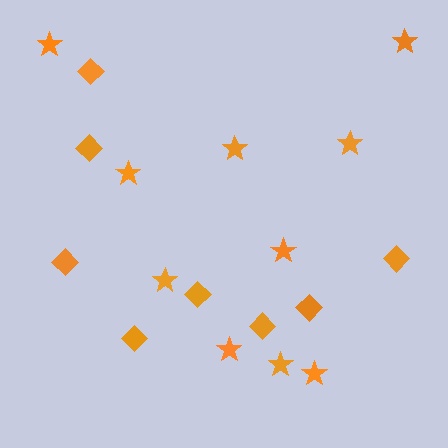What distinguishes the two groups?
There are 2 groups: one group of stars (10) and one group of diamonds (8).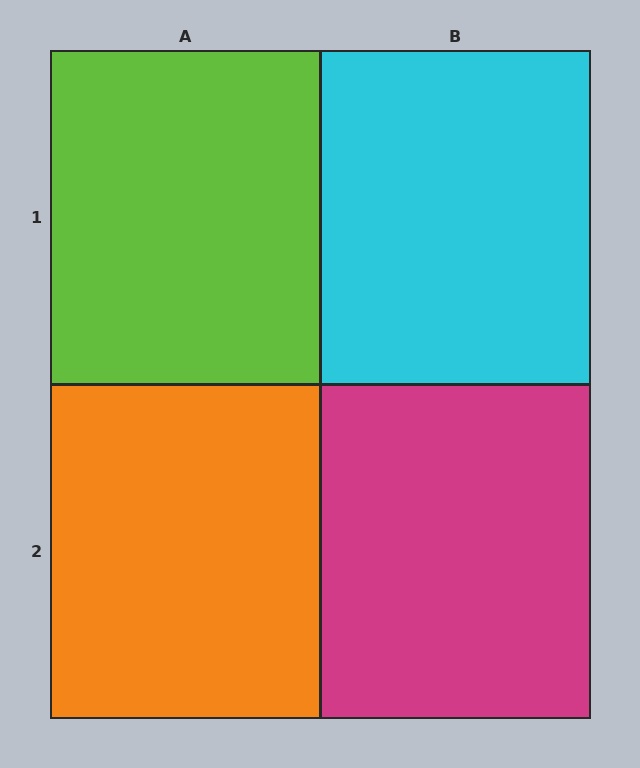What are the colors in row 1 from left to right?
Lime, cyan.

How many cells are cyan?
1 cell is cyan.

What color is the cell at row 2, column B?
Magenta.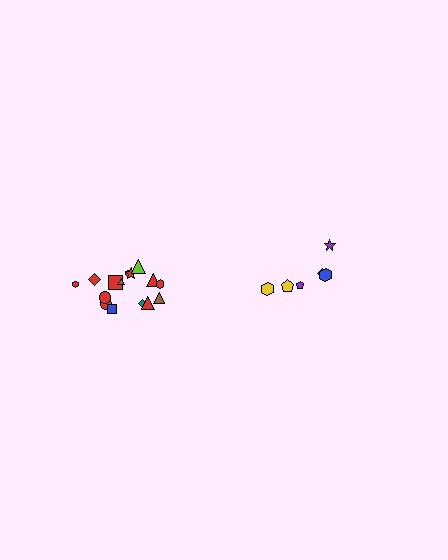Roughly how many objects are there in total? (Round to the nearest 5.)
Roughly 20 objects in total.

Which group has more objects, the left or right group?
The left group.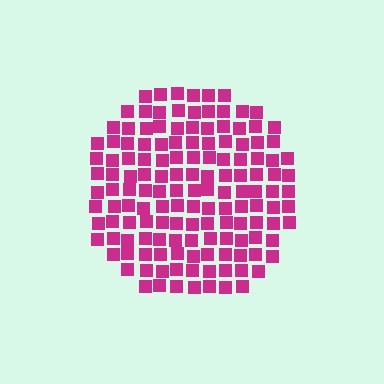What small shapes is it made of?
It is made of small squares.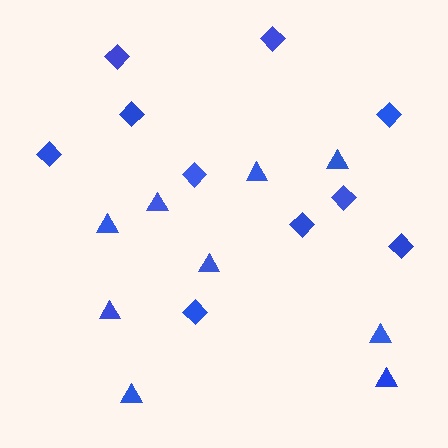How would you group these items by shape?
There are 2 groups: one group of triangles (9) and one group of diamonds (10).